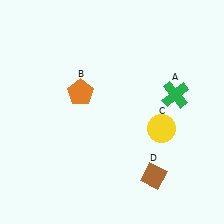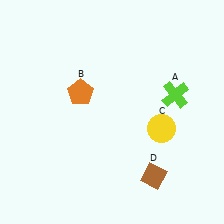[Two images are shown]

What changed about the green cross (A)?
In Image 1, A is green. In Image 2, it changed to lime.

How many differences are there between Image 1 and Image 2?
There is 1 difference between the two images.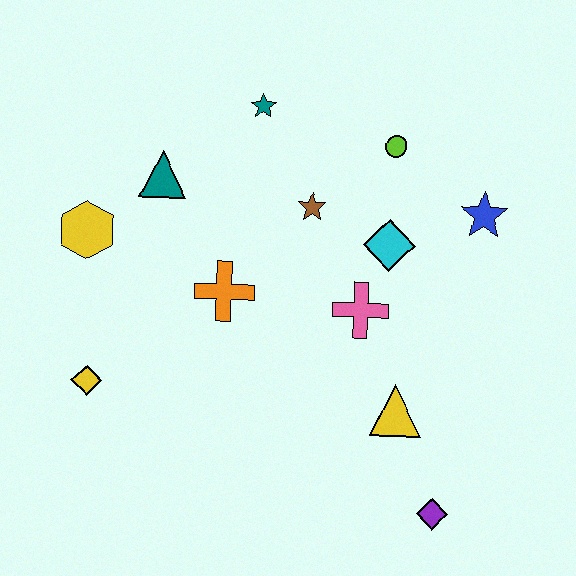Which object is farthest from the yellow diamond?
The blue star is farthest from the yellow diamond.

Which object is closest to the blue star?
The cyan diamond is closest to the blue star.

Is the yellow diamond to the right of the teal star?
No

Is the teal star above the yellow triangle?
Yes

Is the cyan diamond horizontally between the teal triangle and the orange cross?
No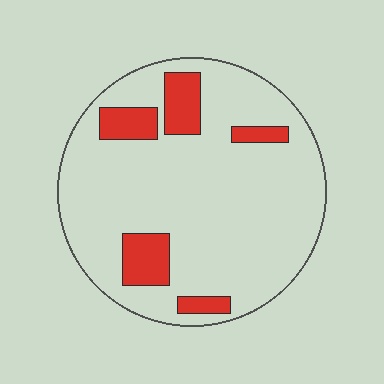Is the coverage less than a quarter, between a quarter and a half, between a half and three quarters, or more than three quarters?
Less than a quarter.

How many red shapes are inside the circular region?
5.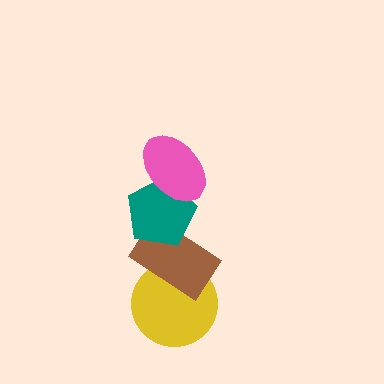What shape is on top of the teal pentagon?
The pink ellipse is on top of the teal pentagon.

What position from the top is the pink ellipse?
The pink ellipse is 1st from the top.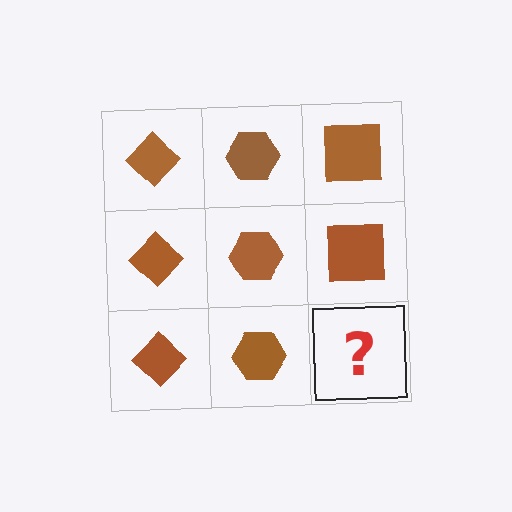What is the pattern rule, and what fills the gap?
The rule is that each column has a consistent shape. The gap should be filled with a brown square.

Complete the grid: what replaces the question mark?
The question mark should be replaced with a brown square.